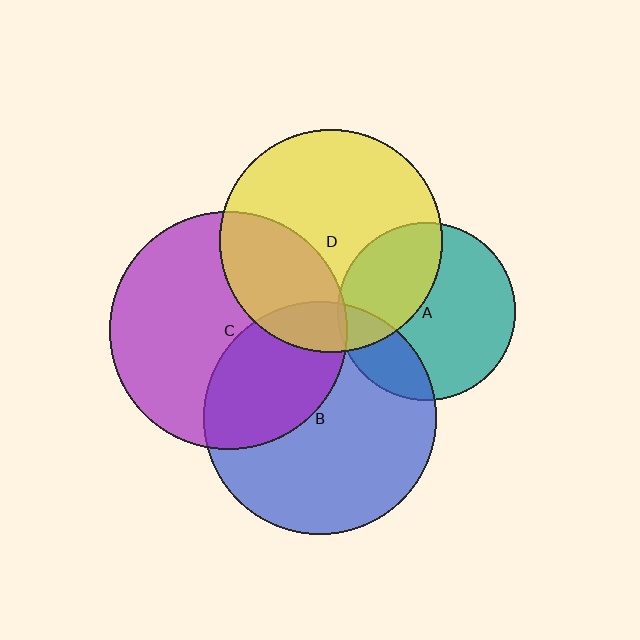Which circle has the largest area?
Circle C (purple).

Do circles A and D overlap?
Yes.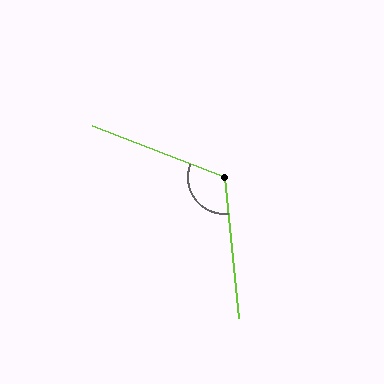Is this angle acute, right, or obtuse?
It is obtuse.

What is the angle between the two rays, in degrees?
Approximately 116 degrees.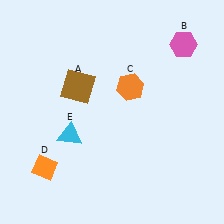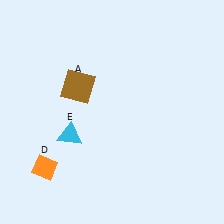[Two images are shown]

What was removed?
The orange hexagon (C), the pink hexagon (B) were removed in Image 2.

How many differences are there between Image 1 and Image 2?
There are 2 differences between the two images.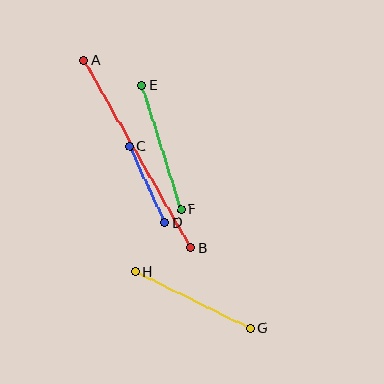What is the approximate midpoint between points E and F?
The midpoint is at approximately (161, 148) pixels.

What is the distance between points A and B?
The distance is approximately 216 pixels.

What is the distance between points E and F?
The distance is approximately 130 pixels.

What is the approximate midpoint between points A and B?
The midpoint is at approximately (137, 154) pixels.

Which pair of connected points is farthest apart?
Points A and B are farthest apart.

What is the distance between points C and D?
The distance is approximately 84 pixels.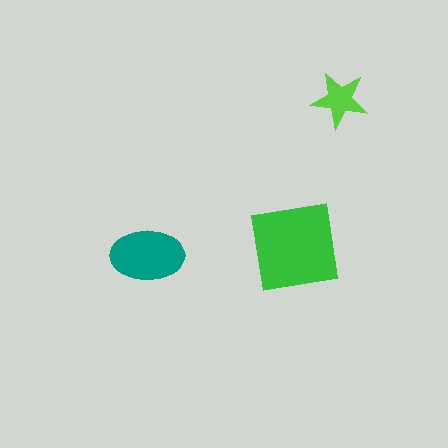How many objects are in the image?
There are 3 objects in the image.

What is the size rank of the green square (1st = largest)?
1st.